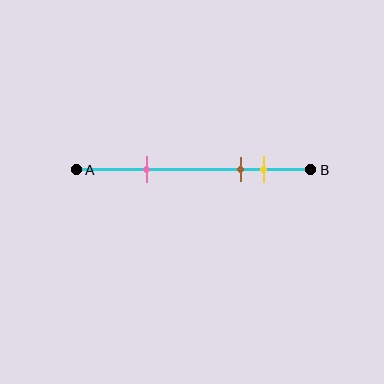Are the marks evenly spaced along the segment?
No, the marks are not evenly spaced.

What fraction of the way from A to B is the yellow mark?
The yellow mark is approximately 80% (0.8) of the way from A to B.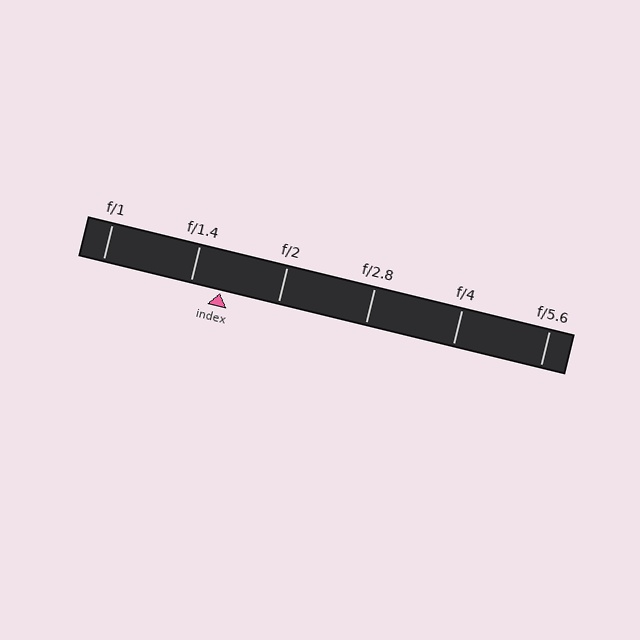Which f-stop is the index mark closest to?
The index mark is closest to f/1.4.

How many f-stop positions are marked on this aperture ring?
There are 6 f-stop positions marked.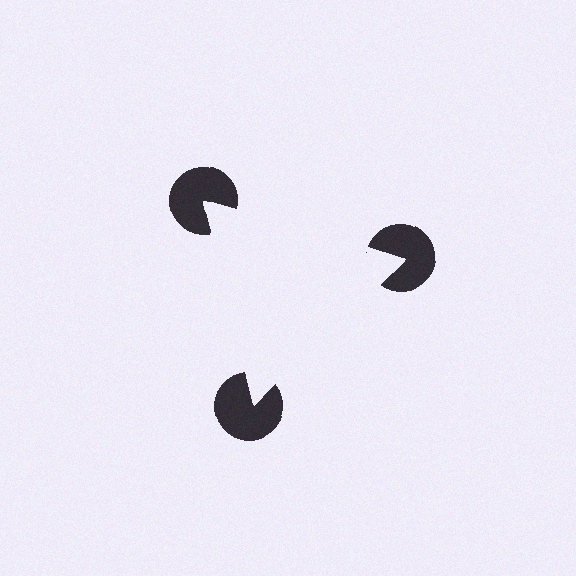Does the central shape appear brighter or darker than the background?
It typically appears slightly brighter than the background, even though no actual brightness change is drawn.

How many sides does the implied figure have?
3 sides.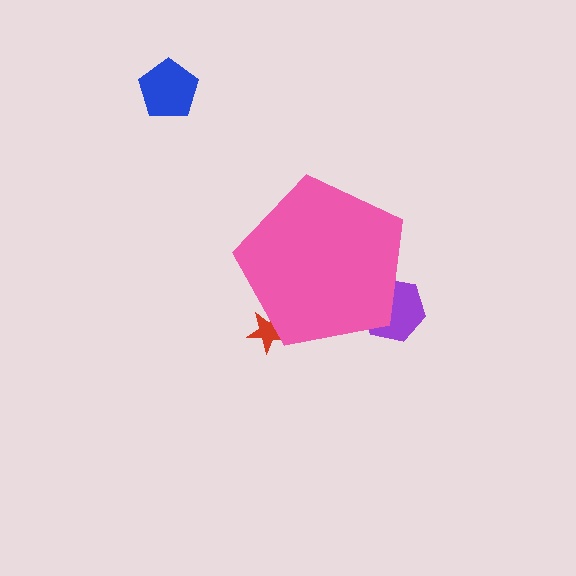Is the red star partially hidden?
Yes, the red star is partially hidden behind the pink pentagon.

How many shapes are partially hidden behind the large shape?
2 shapes are partially hidden.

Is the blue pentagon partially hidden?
No, the blue pentagon is fully visible.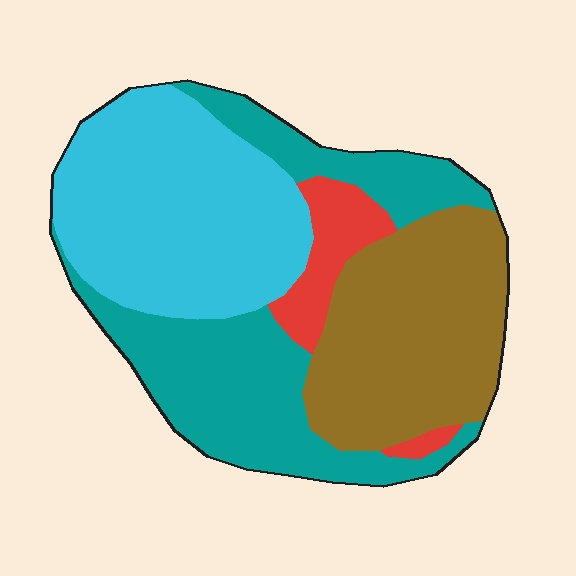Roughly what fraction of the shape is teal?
Teal covers around 30% of the shape.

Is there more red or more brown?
Brown.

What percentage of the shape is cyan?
Cyan covers around 35% of the shape.